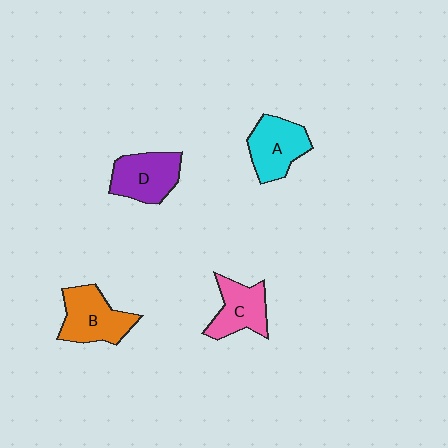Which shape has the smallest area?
Shape C (pink).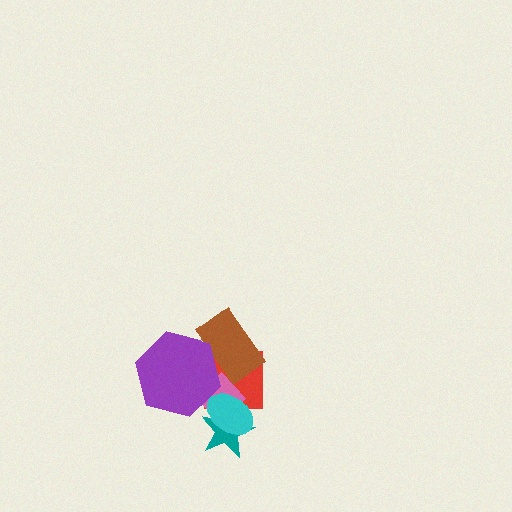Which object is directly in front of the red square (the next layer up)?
The pink diamond is directly in front of the red square.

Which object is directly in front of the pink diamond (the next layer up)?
The teal star is directly in front of the pink diamond.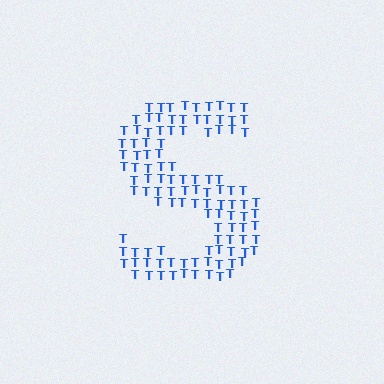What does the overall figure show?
The overall figure shows the letter S.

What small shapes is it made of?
It is made of small letter T's.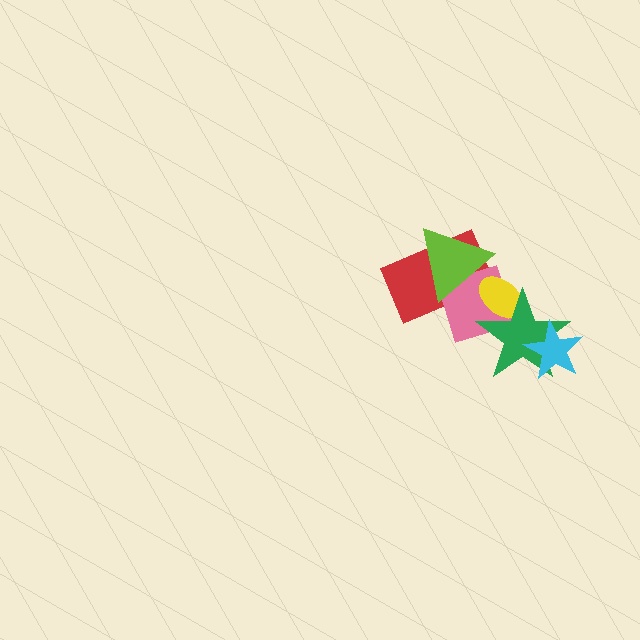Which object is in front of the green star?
The cyan star is in front of the green star.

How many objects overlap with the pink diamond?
4 objects overlap with the pink diamond.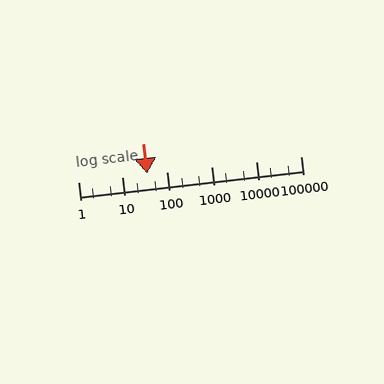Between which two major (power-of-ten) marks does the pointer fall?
The pointer is between 10 and 100.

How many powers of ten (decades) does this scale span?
The scale spans 5 decades, from 1 to 100000.